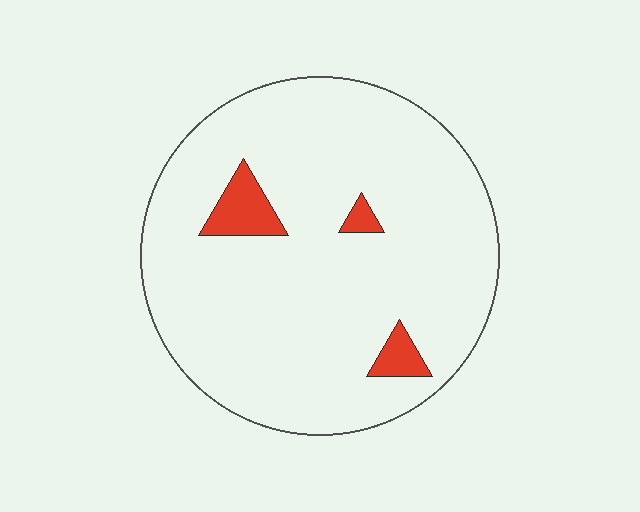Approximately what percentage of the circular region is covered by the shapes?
Approximately 5%.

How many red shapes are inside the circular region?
3.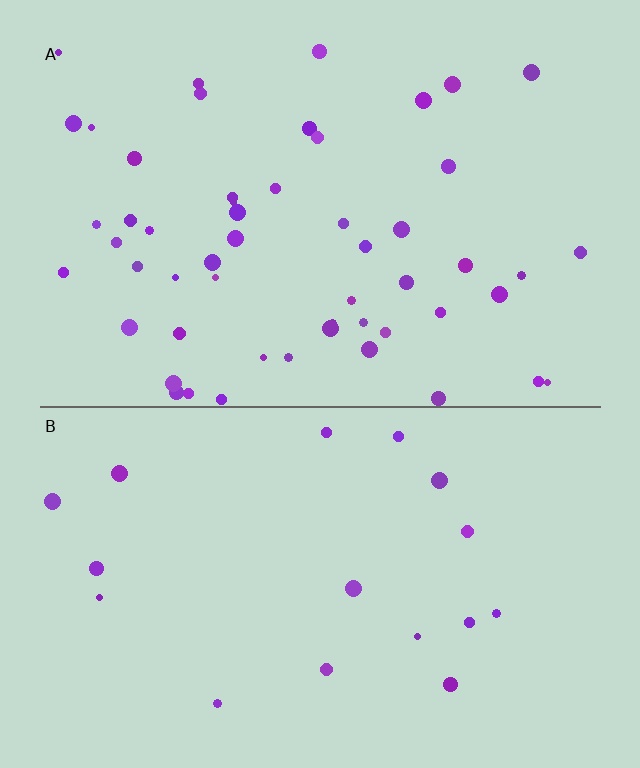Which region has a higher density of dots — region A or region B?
A (the top).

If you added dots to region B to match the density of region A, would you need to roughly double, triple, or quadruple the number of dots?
Approximately triple.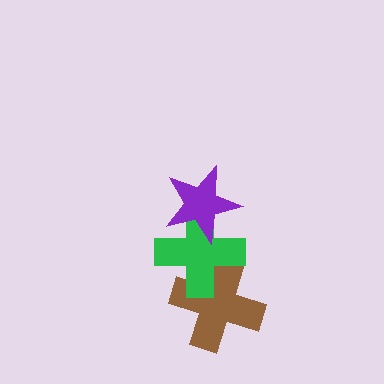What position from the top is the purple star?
The purple star is 1st from the top.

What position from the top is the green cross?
The green cross is 2nd from the top.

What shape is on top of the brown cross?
The green cross is on top of the brown cross.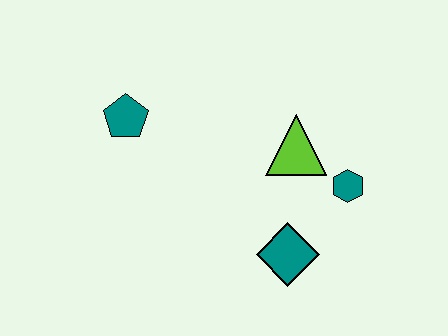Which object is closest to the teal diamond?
The teal hexagon is closest to the teal diamond.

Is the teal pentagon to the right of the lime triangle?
No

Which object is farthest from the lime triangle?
The teal pentagon is farthest from the lime triangle.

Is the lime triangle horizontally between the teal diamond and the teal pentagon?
No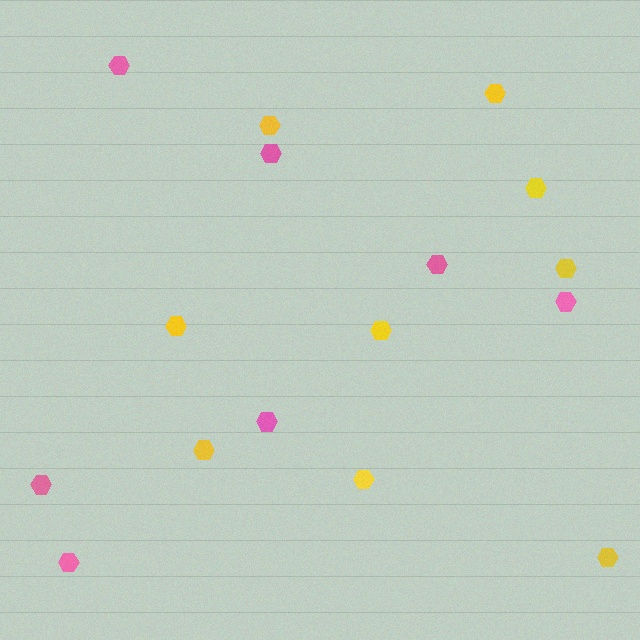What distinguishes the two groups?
There are 2 groups: one group of yellow hexagons (9) and one group of pink hexagons (7).